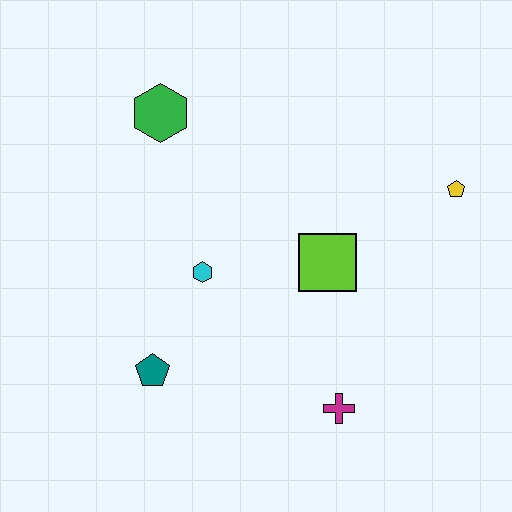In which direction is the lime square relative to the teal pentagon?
The lime square is to the right of the teal pentagon.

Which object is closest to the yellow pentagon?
The lime square is closest to the yellow pentagon.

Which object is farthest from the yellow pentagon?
The teal pentagon is farthest from the yellow pentagon.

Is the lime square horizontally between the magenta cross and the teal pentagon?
Yes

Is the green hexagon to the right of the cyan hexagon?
No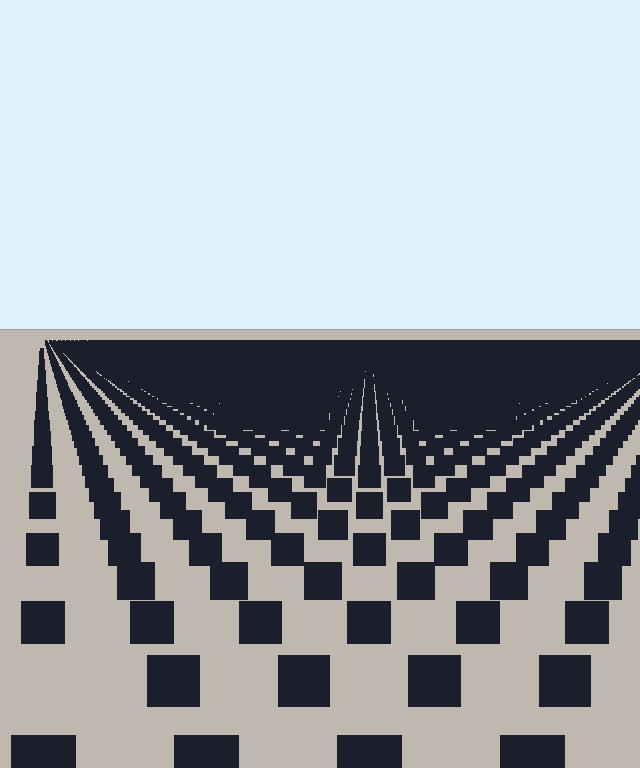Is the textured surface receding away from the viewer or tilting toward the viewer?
The surface is receding away from the viewer. Texture elements get smaller and denser toward the top.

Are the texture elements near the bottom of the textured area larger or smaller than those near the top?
Larger. Near the bottom, elements are closer to the viewer and appear at a bigger on-screen size.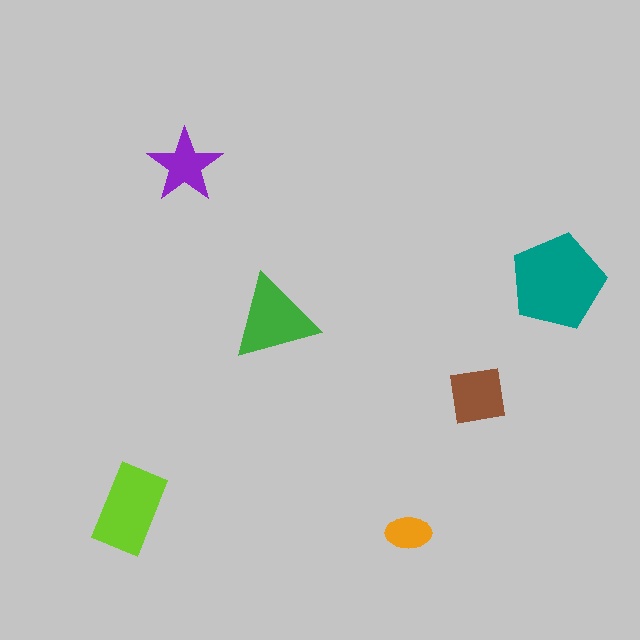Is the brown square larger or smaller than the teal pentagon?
Smaller.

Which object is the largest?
The teal pentagon.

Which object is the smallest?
The orange ellipse.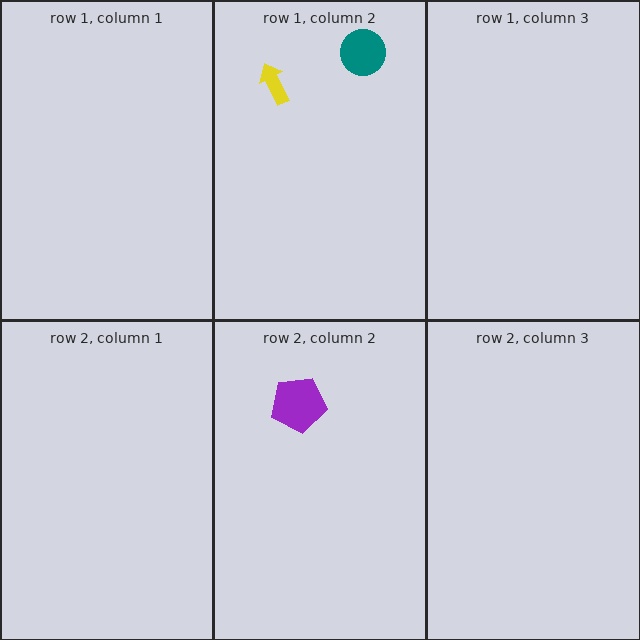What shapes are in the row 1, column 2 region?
The teal circle, the yellow arrow.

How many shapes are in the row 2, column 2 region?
1.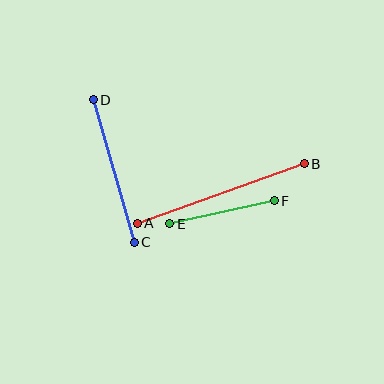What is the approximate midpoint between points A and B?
The midpoint is at approximately (221, 194) pixels.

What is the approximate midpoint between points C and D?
The midpoint is at approximately (114, 171) pixels.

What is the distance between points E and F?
The distance is approximately 107 pixels.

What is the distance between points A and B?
The distance is approximately 177 pixels.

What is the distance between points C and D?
The distance is approximately 148 pixels.